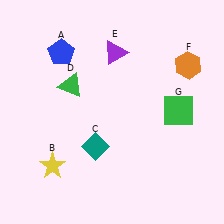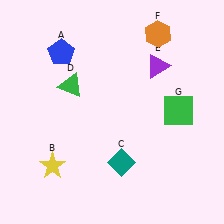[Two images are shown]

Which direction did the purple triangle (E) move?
The purple triangle (E) moved right.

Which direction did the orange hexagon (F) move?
The orange hexagon (F) moved up.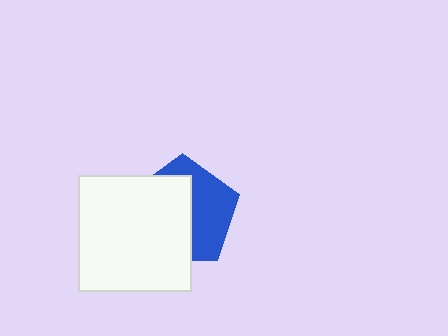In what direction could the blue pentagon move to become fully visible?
The blue pentagon could move right. That would shift it out from behind the white rectangle entirely.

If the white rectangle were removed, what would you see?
You would see the complete blue pentagon.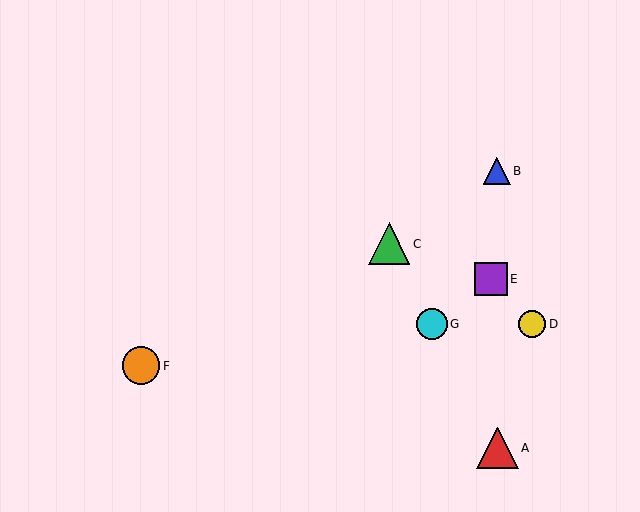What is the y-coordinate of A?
Object A is at y≈448.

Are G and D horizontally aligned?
Yes, both are at y≈324.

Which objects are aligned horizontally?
Objects D, G are aligned horizontally.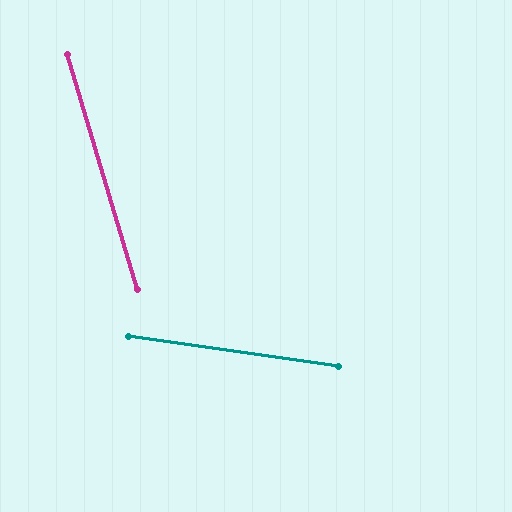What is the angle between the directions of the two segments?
Approximately 65 degrees.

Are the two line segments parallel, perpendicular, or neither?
Neither parallel nor perpendicular — they differ by about 65°.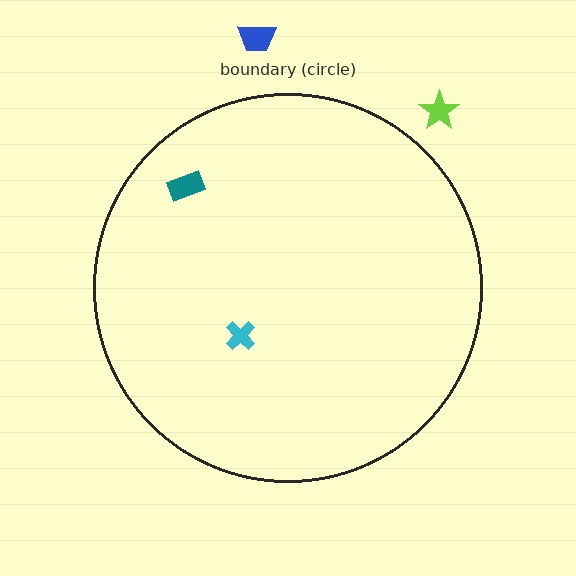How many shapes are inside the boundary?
2 inside, 2 outside.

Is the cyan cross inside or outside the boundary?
Inside.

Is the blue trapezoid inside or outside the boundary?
Outside.